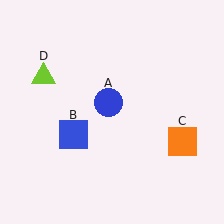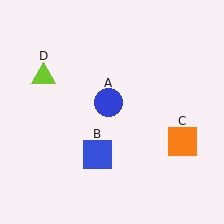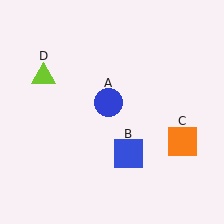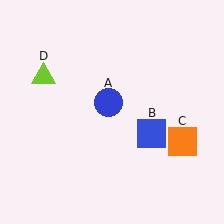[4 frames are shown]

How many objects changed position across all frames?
1 object changed position: blue square (object B).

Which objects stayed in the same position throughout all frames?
Blue circle (object A) and orange square (object C) and lime triangle (object D) remained stationary.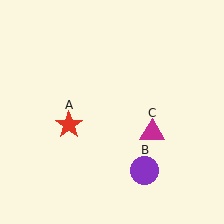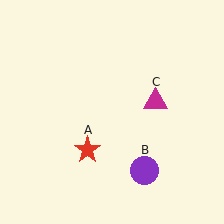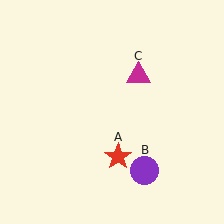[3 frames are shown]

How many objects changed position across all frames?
2 objects changed position: red star (object A), magenta triangle (object C).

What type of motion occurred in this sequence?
The red star (object A), magenta triangle (object C) rotated counterclockwise around the center of the scene.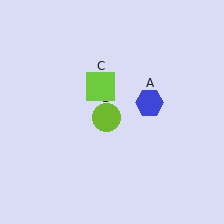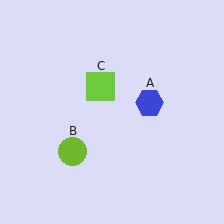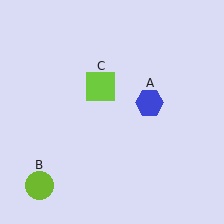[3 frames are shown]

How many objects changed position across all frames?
1 object changed position: lime circle (object B).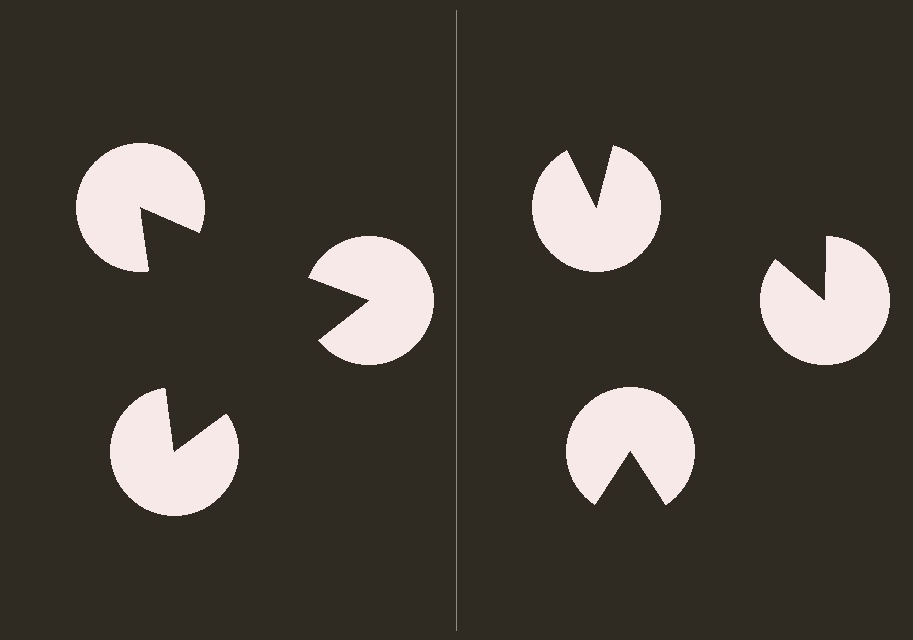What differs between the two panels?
The pac-man discs are positioned identically on both sides; only the wedge orientations differ. On the left they align to a triangle; on the right they are misaligned.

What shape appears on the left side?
An illusory triangle.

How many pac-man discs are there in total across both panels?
6 — 3 on each side.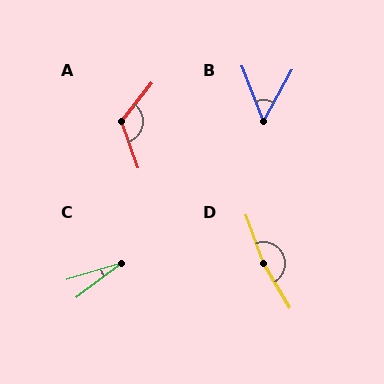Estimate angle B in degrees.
Approximately 51 degrees.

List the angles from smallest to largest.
C (20°), B (51°), A (123°), D (169°).